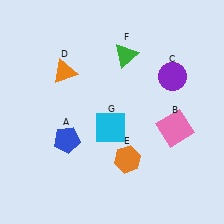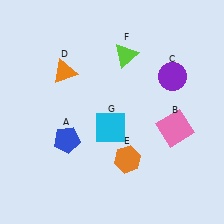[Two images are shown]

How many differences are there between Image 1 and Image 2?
There is 1 difference between the two images.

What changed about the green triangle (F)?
In Image 1, F is green. In Image 2, it changed to lime.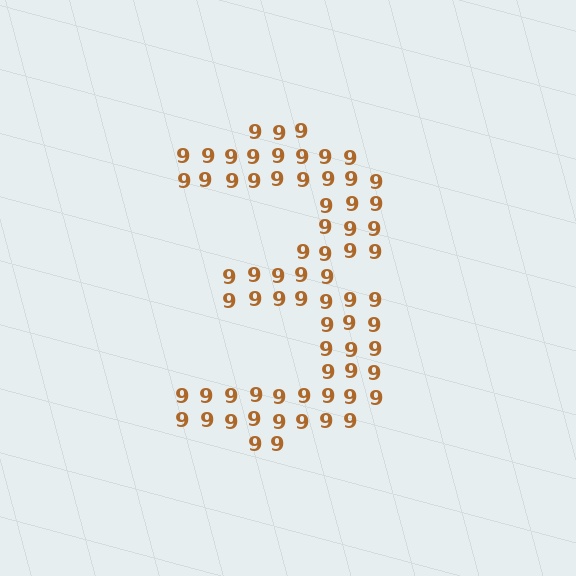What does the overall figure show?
The overall figure shows the digit 3.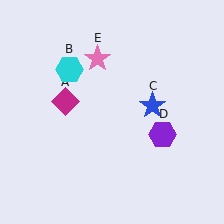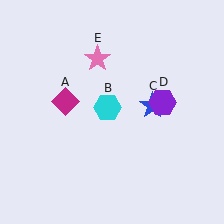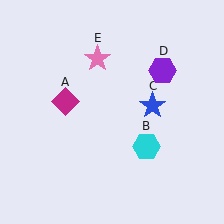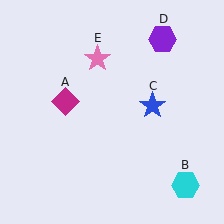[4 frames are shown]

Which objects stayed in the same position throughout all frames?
Magenta diamond (object A) and blue star (object C) and pink star (object E) remained stationary.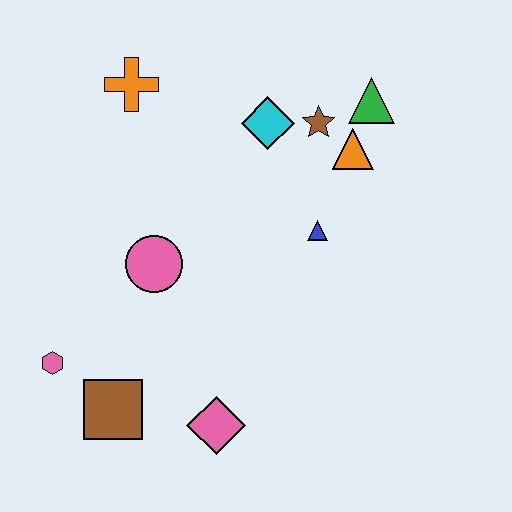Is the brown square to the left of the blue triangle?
Yes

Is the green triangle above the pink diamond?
Yes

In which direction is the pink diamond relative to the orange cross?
The pink diamond is below the orange cross.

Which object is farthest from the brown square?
The green triangle is farthest from the brown square.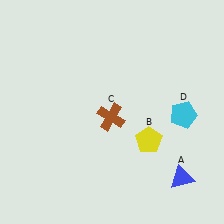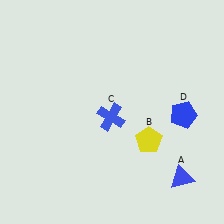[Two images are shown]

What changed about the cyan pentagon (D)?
In Image 1, D is cyan. In Image 2, it changed to blue.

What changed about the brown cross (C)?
In Image 1, C is brown. In Image 2, it changed to blue.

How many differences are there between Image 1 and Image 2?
There are 2 differences between the two images.